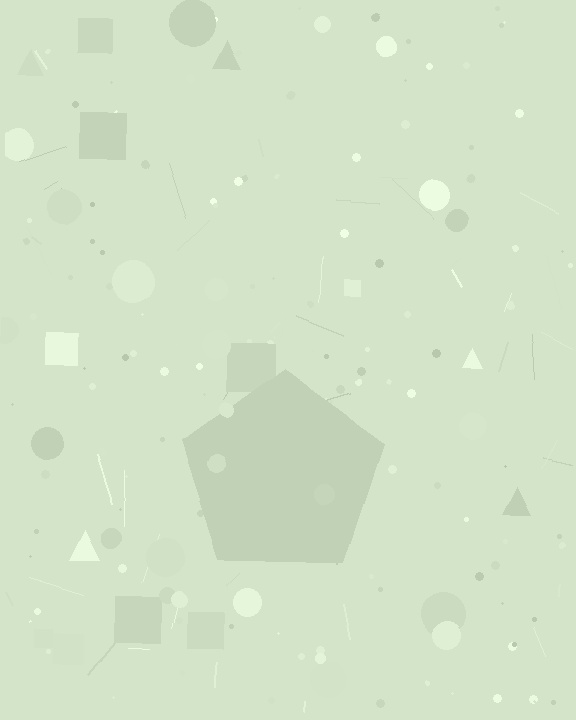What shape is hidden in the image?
A pentagon is hidden in the image.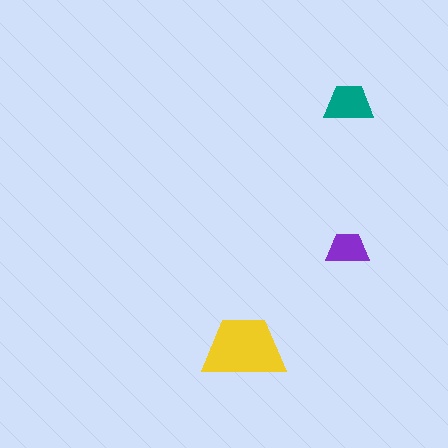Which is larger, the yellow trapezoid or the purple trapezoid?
The yellow one.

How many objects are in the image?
There are 3 objects in the image.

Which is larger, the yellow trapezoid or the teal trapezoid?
The yellow one.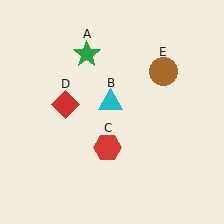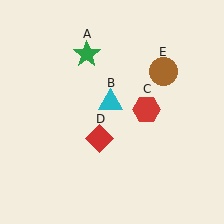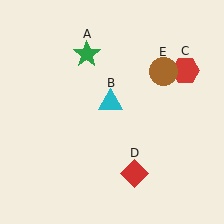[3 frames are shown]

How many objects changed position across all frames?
2 objects changed position: red hexagon (object C), red diamond (object D).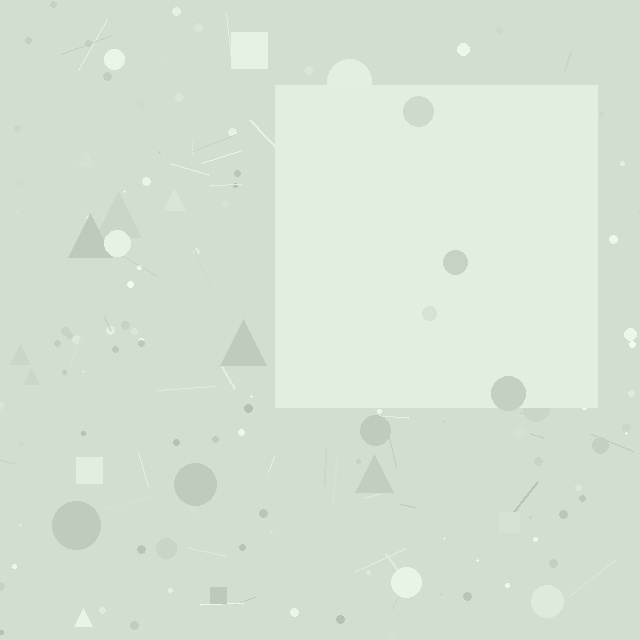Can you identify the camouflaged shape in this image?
The camouflaged shape is a square.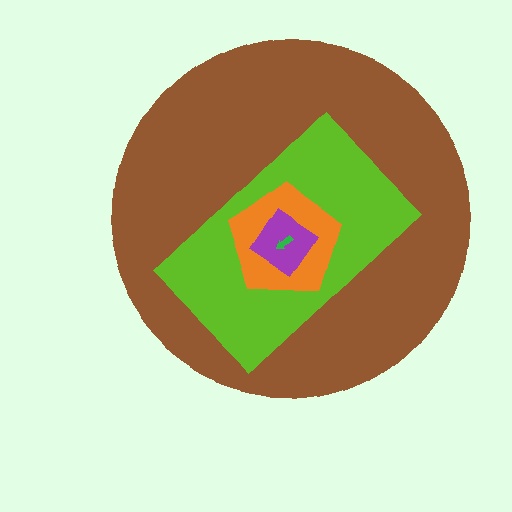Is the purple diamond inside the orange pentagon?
Yes.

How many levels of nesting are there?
5.